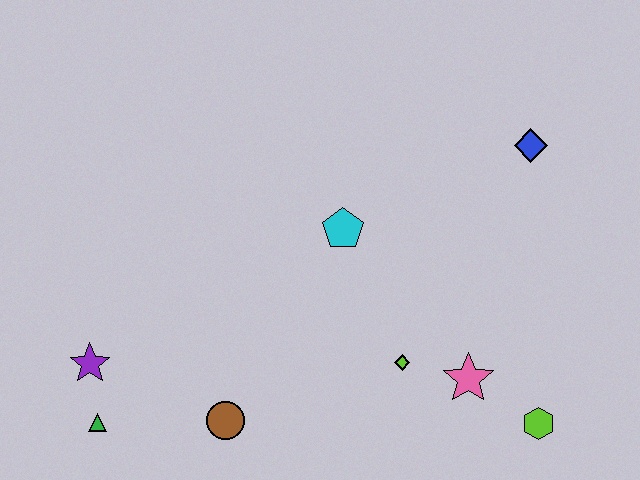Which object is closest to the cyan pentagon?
The lime diamond is closest to the cyan pentagon.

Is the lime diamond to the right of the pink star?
No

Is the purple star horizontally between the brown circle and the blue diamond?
No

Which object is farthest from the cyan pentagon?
The green triangle is farthest from the cyan pentagon.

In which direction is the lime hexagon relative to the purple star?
The lime hexagon is to the right of the purple star.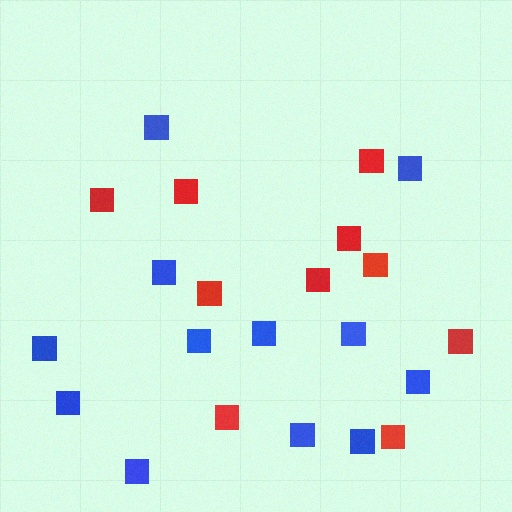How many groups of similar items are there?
There are 2 groups: one group of blue squares (12) and one group of red squares (10).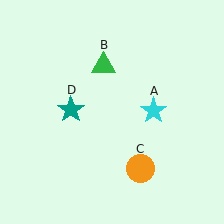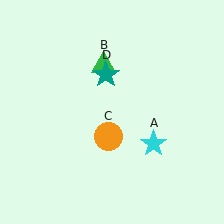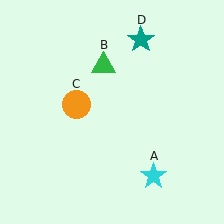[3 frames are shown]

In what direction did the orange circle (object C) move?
The orange circle (object C) moved up and to the left.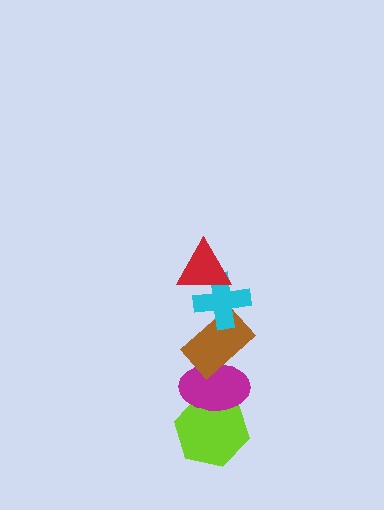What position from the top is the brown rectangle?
The brown rectangle is 3rd from the top.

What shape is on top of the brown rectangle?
The cyan cross is on top of the brown rectangle.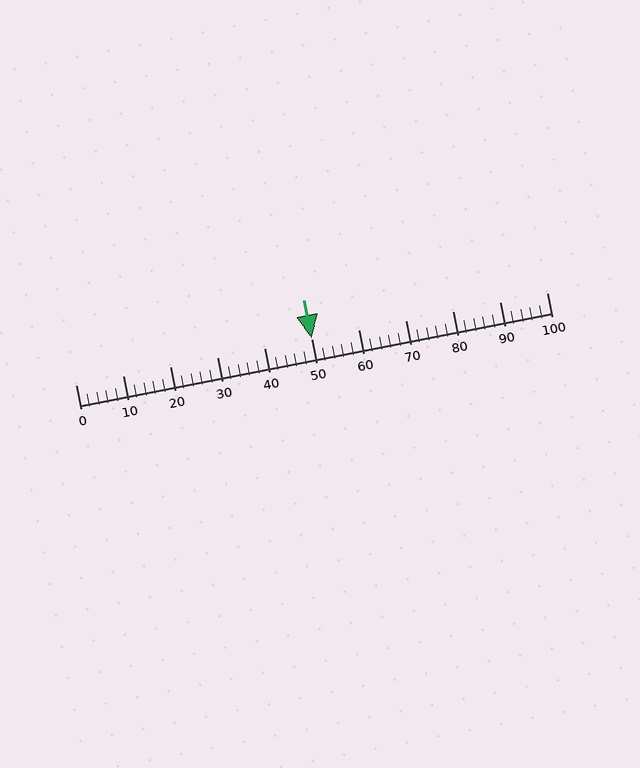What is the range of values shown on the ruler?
The ruler shows values from 0 to 100.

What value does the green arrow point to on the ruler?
The green arrow points to approximately 50.